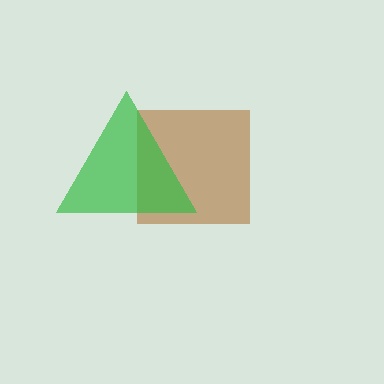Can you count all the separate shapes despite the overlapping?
Yes, there are 2 separate shapes.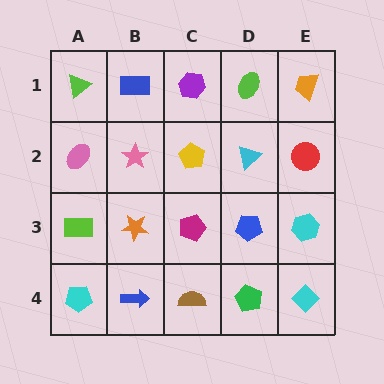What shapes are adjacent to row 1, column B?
A pink star (row 2, column B), a lime triangle (row 1, column A), a purple hexagon (row 1, column C).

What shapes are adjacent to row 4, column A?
A lime rectangle (row 3, column A), a blue arrow (row 4, column B).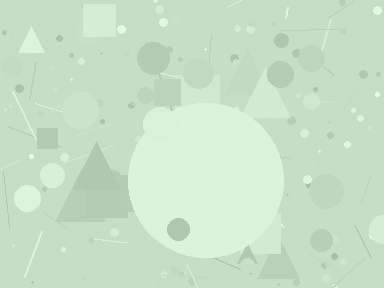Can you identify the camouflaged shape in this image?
The camouflaged shape is a circle.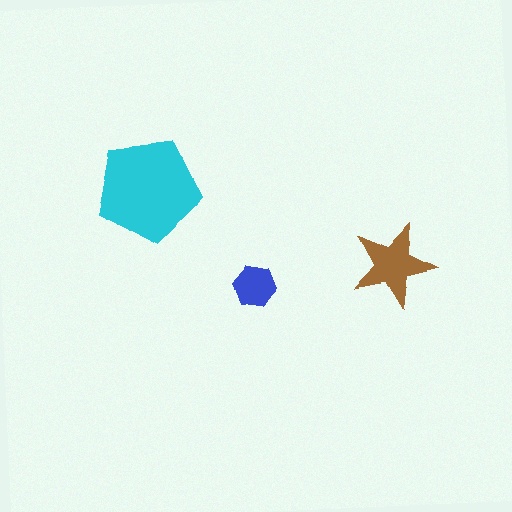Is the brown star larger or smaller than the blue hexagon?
Larger.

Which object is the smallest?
The blue hexagon.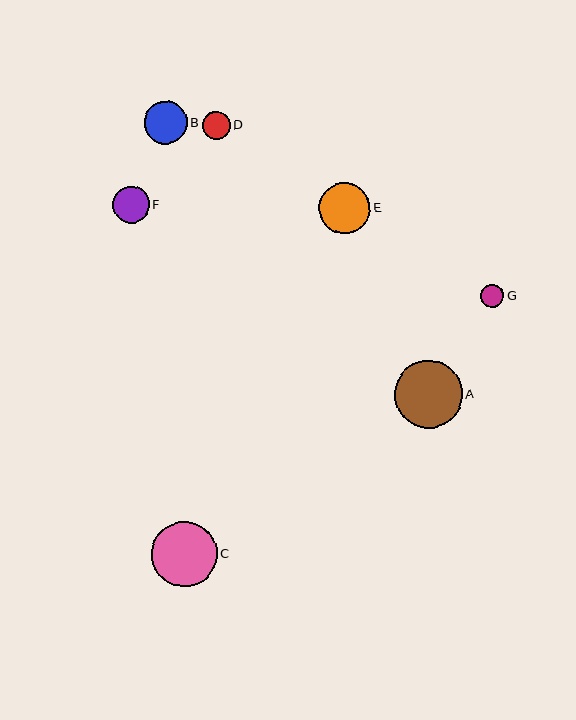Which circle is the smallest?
Circle G is the smallest with a size of approximately 23 pixels.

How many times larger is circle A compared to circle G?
Circle A is approximately 3.0 times the size of circle G.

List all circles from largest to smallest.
From largest to smallest: A, C, E, B, F, D, G.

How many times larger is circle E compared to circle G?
Circle E is approximately 2.2 times the size of circle G.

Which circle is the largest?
Circle A is the largest with a size of approximately 68 pixels.